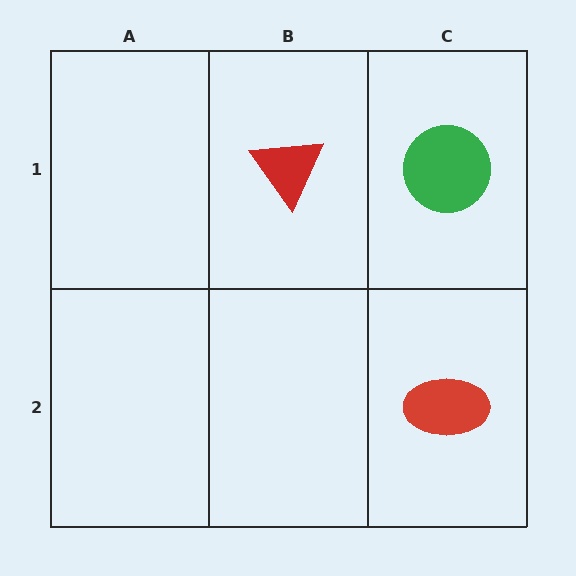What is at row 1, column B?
A red triangle.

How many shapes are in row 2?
1 shape.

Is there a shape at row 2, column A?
No, that cell is empty.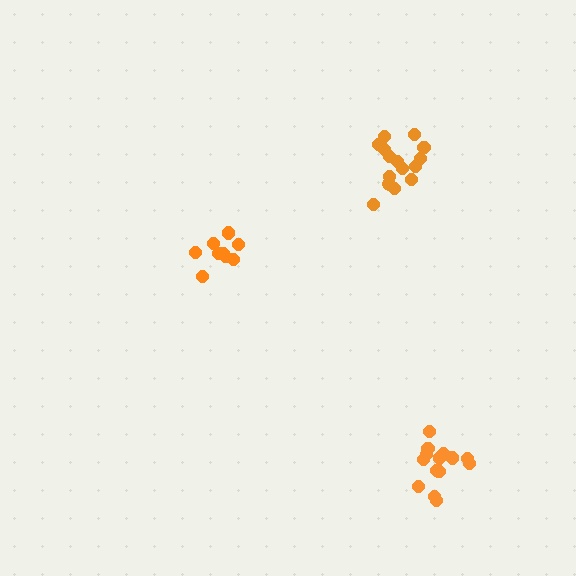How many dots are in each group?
Group 1: 15 dots, Group 2: 15 dots, Group 3: 9 dots (39 total).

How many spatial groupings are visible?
There are 3 spatial groupings.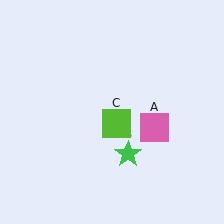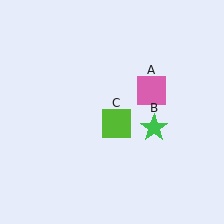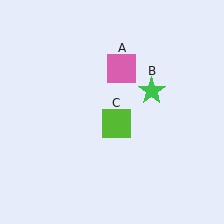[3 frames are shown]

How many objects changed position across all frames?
2 objects changed position: pink square (object A), green star (object B).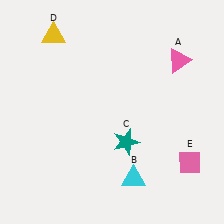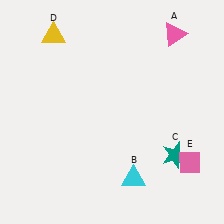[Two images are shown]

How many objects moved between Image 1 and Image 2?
2 objects moved between the two images.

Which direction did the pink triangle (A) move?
The pink triangle (A) moved up.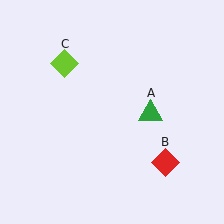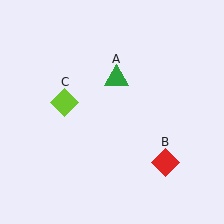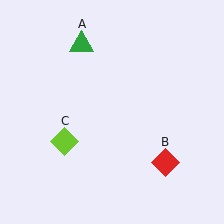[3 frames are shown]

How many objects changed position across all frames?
2 objects changed position: green triangle (object A), lime diamond (object C).